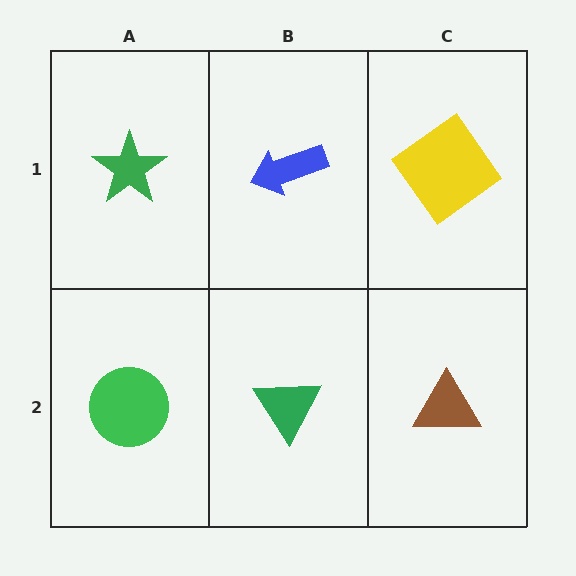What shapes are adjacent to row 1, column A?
A green circle (row 2, column A), a blue arrow (row 1, column B).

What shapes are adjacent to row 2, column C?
A yellow diamond (row 1, column C), a green triangle (row 2, column B).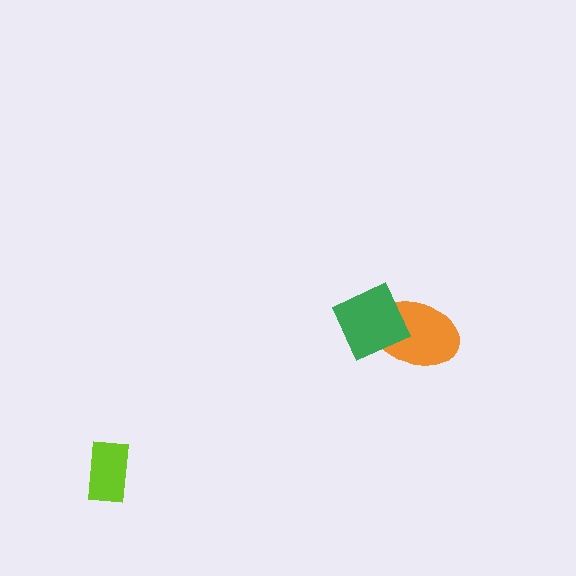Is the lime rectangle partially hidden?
No, no other shape covers it.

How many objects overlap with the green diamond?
1 object overlaps with the green diamond.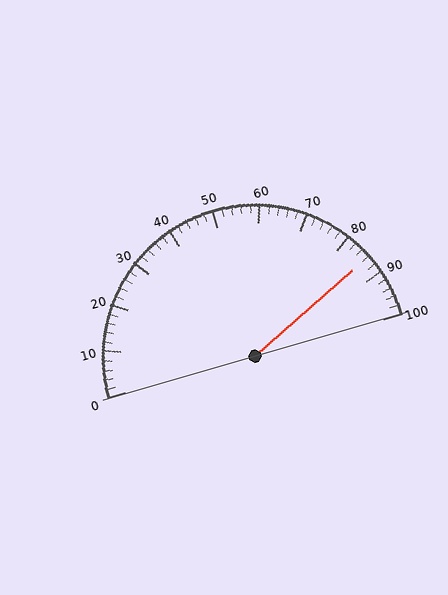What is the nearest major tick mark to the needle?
The nearest major tick mark is 90.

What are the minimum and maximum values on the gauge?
The gauge ranges from 0 to 100.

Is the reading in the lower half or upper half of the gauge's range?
The reading is in the upper half of the range (0 to 100).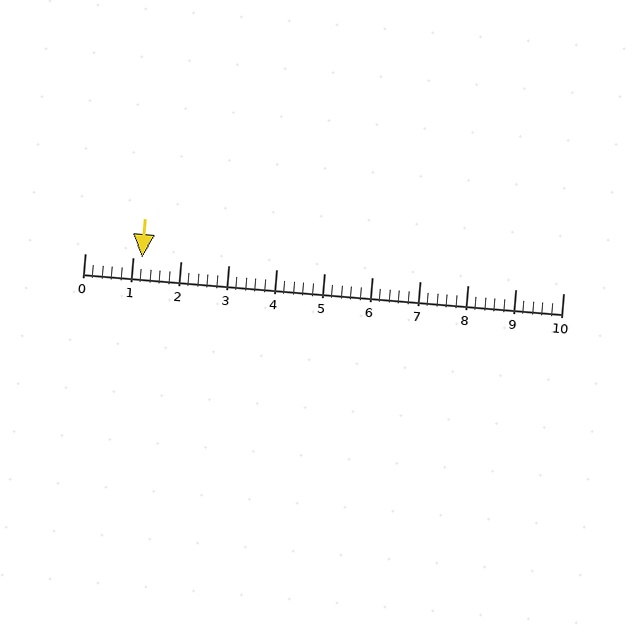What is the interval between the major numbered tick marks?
The major tick marks are spaced 1 units apart.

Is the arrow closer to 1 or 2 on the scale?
The arrow is closer to 1.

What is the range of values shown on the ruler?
The ruler shows values from 0 to 10.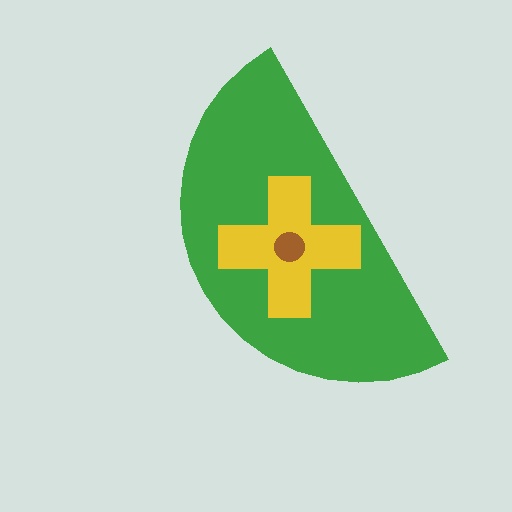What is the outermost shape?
The green semicircle.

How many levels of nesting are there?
3.